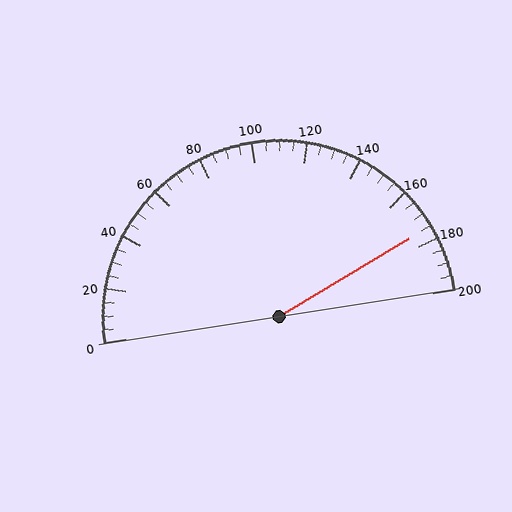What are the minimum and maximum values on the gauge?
The gauge ranges from 0 to 200.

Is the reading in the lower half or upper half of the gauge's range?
The reading is in the upper half of the range (0 to 200).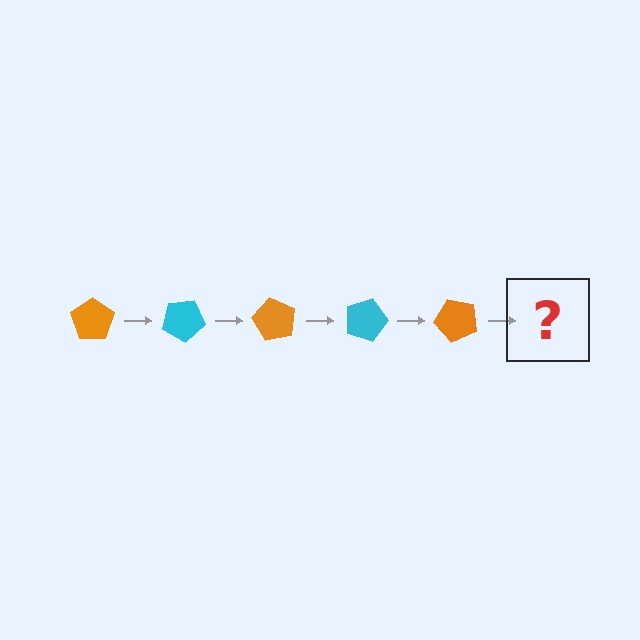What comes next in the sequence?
The next element should be a cyan pentagon, rotated 150 degrees from the start.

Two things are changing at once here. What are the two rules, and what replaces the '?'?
The two rules are that it rotates 30 degrees each step and the color cycles through orange and cyan. The '?' should be a cyan pentagon, rotated 150 degrees from the start.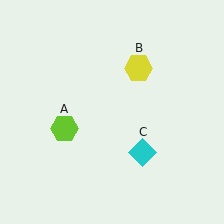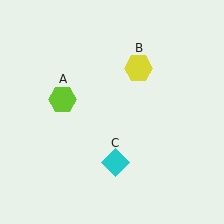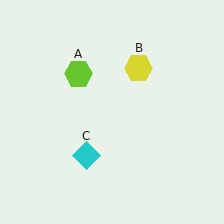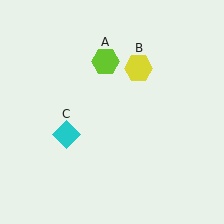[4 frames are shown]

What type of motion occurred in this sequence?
The lime hexagon (object A), cyan diamond (object C) rotated clockwise around the center of the scene.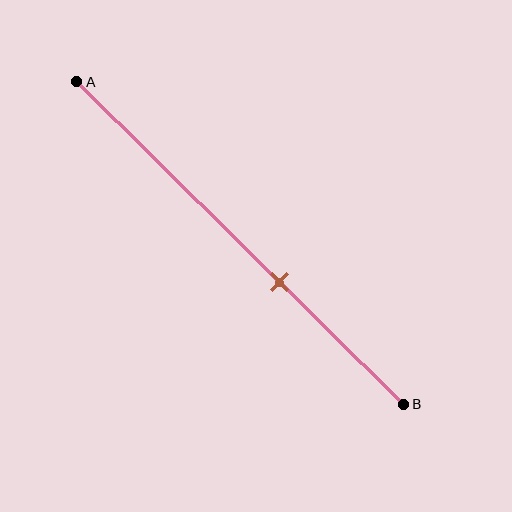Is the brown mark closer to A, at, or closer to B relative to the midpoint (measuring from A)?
The brown mark is closer to point B than the midpoint of segment AB.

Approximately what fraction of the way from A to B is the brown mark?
The brown mark is approximately 60% of the way from A to B.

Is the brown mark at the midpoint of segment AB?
No, the mark is at about 60% from A, not at the 50% midpoint.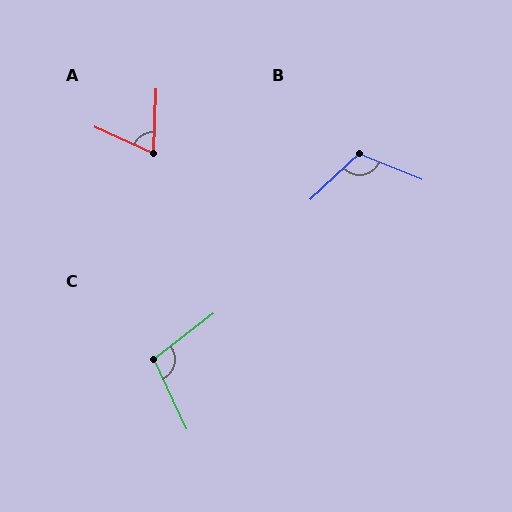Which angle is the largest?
B, at approximately 115 degrees.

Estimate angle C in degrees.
Approximately 102 degrees.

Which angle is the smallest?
A, at approximately 68 degrees.